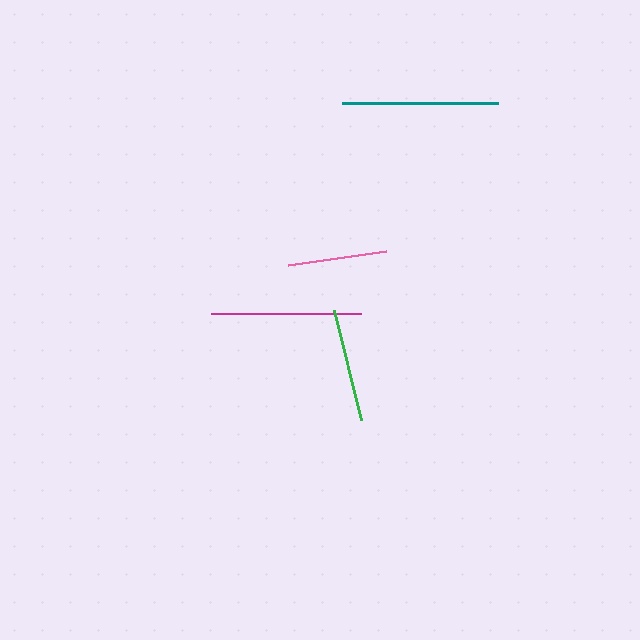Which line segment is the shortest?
The pink line is the shortest at approximately 99 pixels.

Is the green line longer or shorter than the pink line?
The green line is longer than the pink line.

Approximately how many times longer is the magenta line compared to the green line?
The magenta line is approximately 1.3 times the length of the green line.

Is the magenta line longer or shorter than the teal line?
The teal line is longer than the magenta line.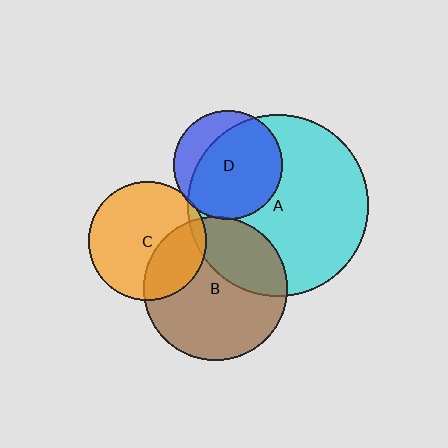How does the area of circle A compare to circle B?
Approximately 1.6 times.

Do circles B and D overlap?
Yes.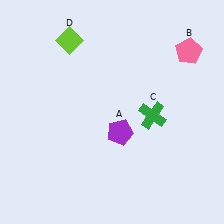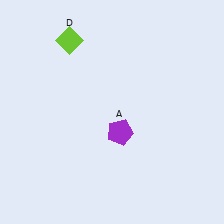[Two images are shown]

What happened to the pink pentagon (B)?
The pink pentagon (B) was removed in Image 2. It was in the top-right area of Image 1.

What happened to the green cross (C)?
The green cross (C) was removed in Image 2. It was in the bottom-right area of Image 1.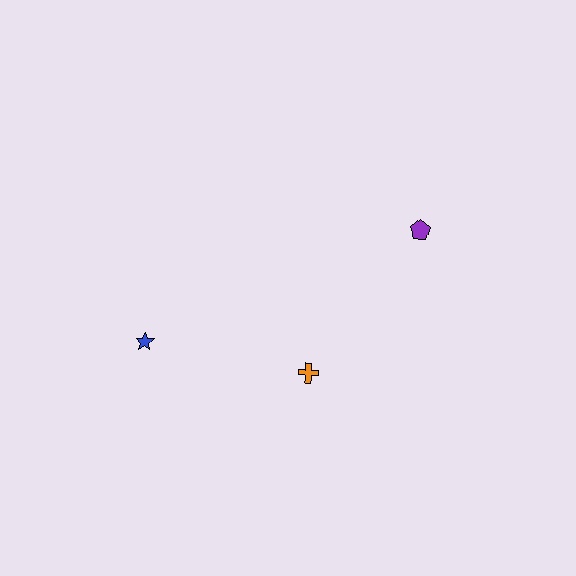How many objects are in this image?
There are 3 objects.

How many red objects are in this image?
There are no red objects.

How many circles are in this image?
There are no circles.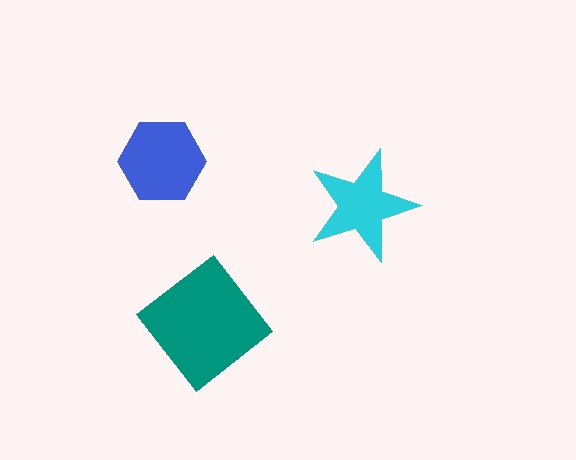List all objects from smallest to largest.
The cyan star, the blue hexagon, the teal diamond.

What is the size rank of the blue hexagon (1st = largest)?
2nd.